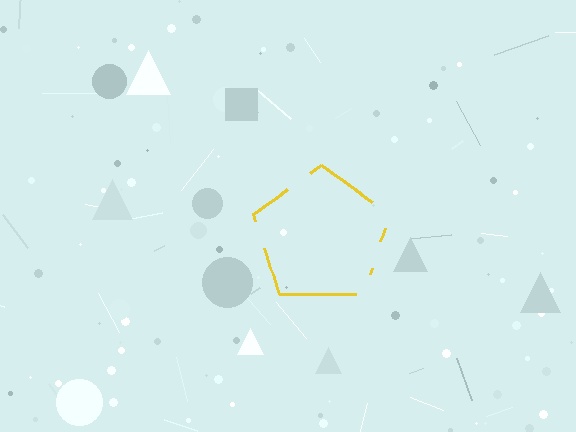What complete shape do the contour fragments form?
The contour fragments form a pentagon.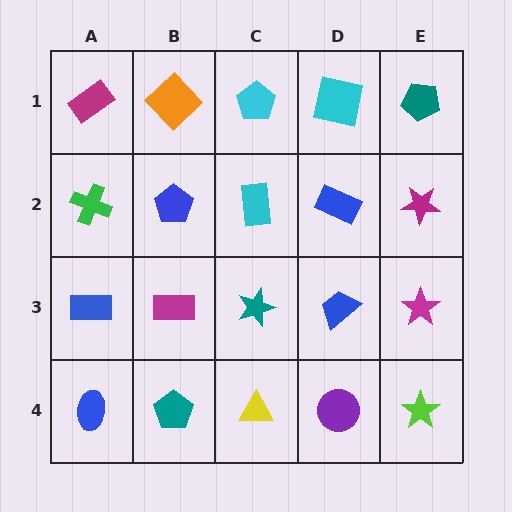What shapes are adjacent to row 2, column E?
A teal pentagon (row 1, column E), a magenta star (row 3, column E), a blue rectangle (row 2, column D).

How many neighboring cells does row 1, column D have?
3.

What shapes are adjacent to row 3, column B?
A blue pentagon (row 2, column B), a teal pentagon (row 4, column B), a blue rectangle (row 3, column A), a teal star (row 3, column C).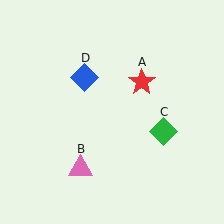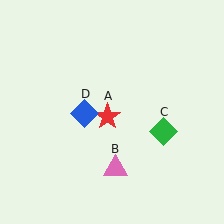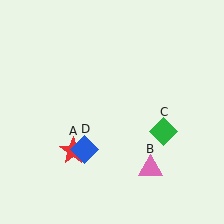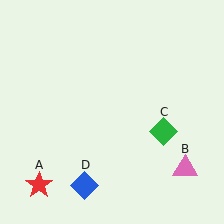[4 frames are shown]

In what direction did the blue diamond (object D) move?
The blue diamond (object D) moved down.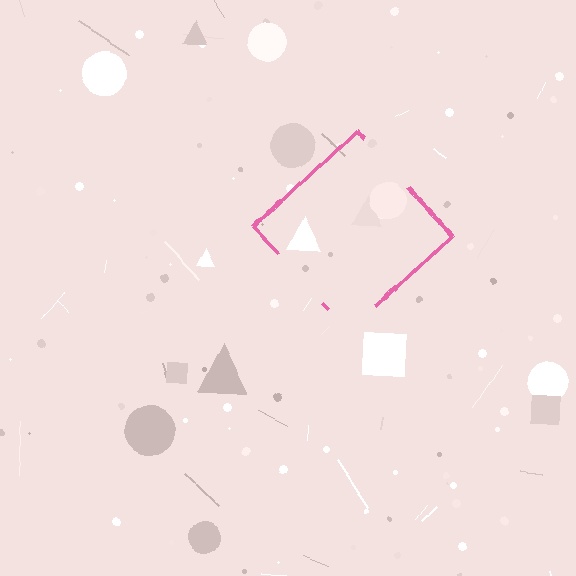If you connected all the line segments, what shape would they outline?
They would outline a diamond.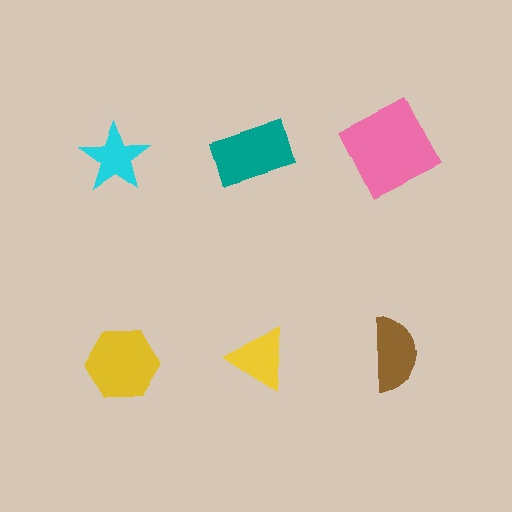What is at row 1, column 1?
A cyan star.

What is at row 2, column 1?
A yellow hexagon.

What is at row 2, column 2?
A yellow triangle.